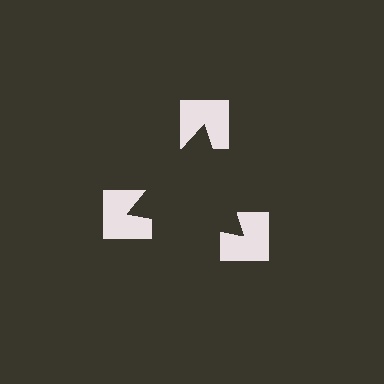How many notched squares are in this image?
There are 3 — one at each vertex of the illusory triangle.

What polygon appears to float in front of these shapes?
An illusory triangle — its edges are inferred from the aligned wedge cuts in the notched squares, not physically drawn.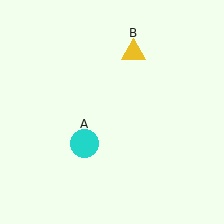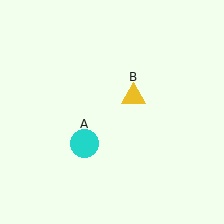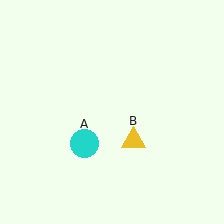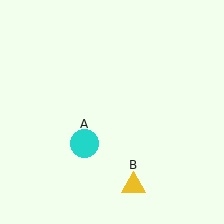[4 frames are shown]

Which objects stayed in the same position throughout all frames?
Cyan circle (object A) remained stationary.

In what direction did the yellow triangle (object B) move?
The yellow triangle (object B) moved down.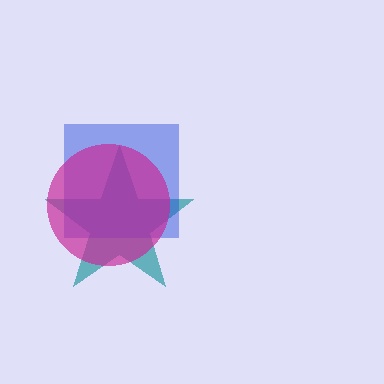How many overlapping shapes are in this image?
There are 3 overlapping shapes in the image.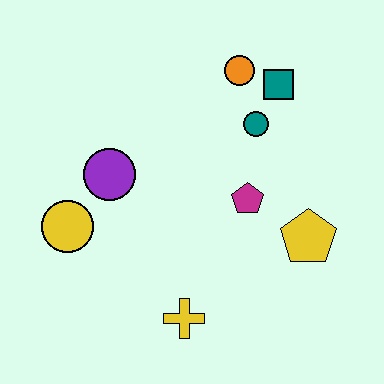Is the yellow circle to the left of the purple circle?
Yes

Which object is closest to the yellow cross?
The magenta pentagon is closest to the yellow cross.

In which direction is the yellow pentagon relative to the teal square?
The yellow pentagon is below the teal square.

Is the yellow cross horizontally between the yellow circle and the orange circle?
Yes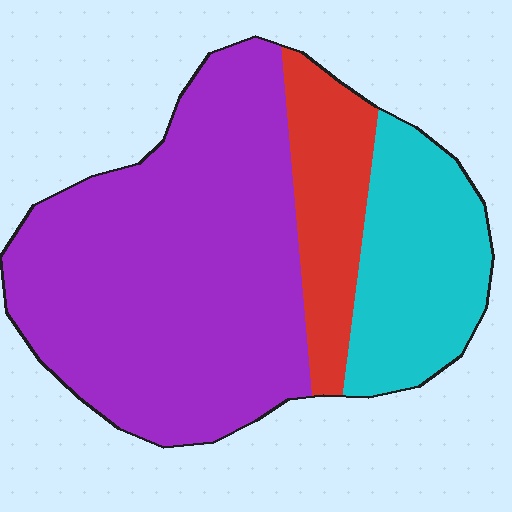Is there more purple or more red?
Purple.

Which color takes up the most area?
Purple, at roughly 60%.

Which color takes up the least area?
Red, at roughly 15%.